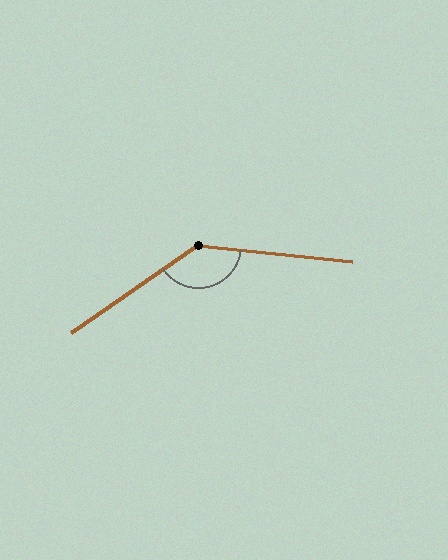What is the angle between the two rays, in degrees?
Approximately 140 degrees.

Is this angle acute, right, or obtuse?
It is obtuse.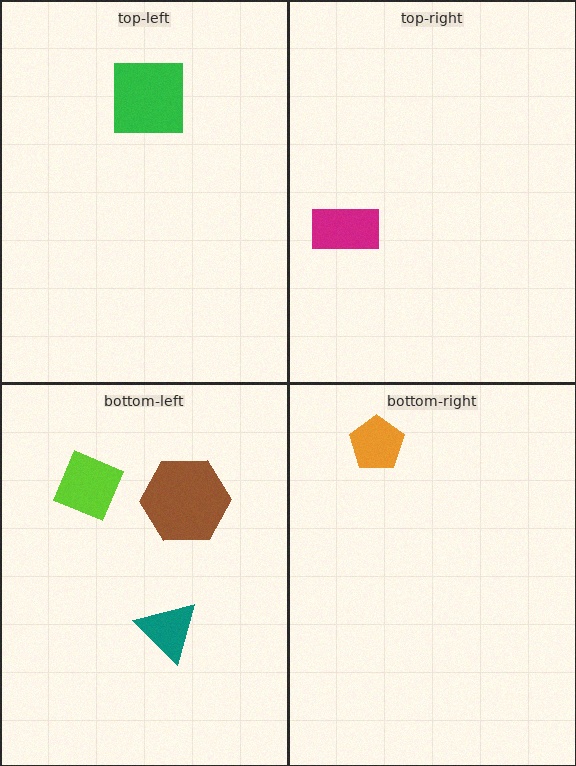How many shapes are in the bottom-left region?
3.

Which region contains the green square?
The top-left region.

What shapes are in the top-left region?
The green square.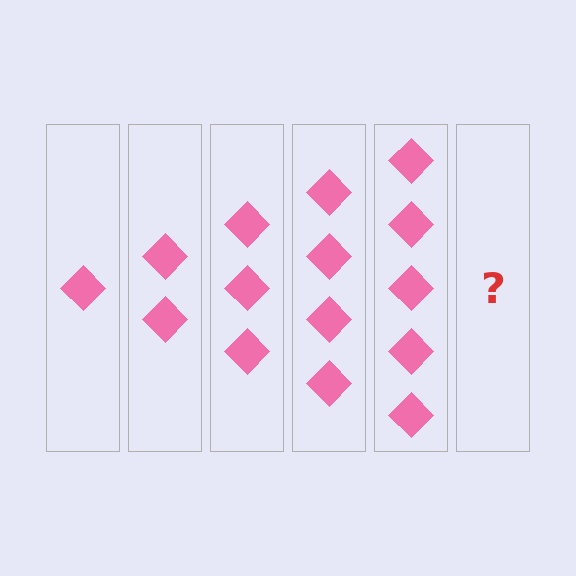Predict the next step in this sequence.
The next step is 6 diamonds.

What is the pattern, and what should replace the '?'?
The pattern is that each step adds one more diamond. The '?' should be 6 diamonds.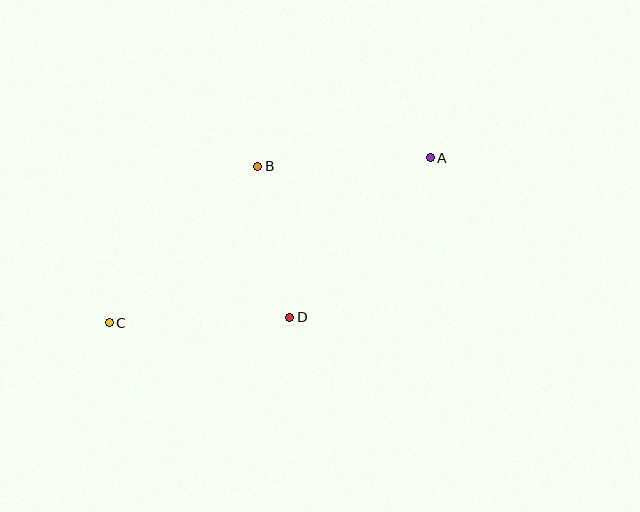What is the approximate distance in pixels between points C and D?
The distance between C and D is approximately 181 pixels.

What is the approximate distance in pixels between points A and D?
The distance between A and D is approximately 212 pixels.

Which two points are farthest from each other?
Points A and C are farthest from each other.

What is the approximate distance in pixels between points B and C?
The distance between B and C is approximately 216 pixels.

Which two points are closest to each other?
Points B and D are closest to each other.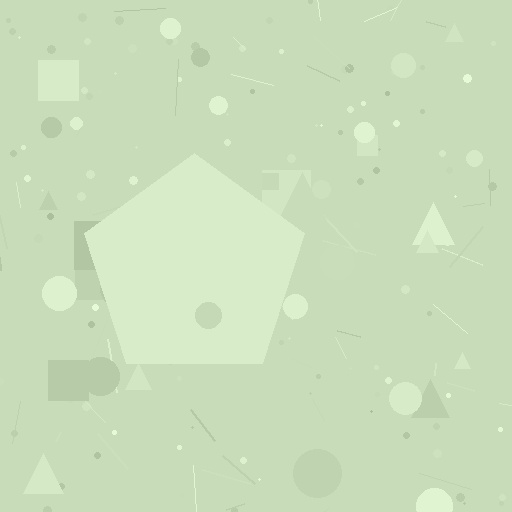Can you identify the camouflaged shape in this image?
The camouflaged shape is a pentagon.